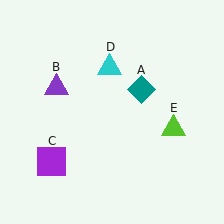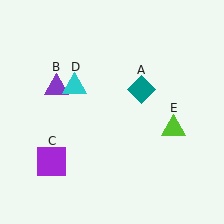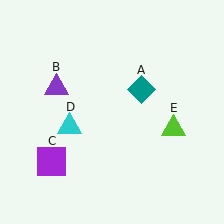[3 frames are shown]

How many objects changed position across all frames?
1 object changed position: cyan triangle (object D).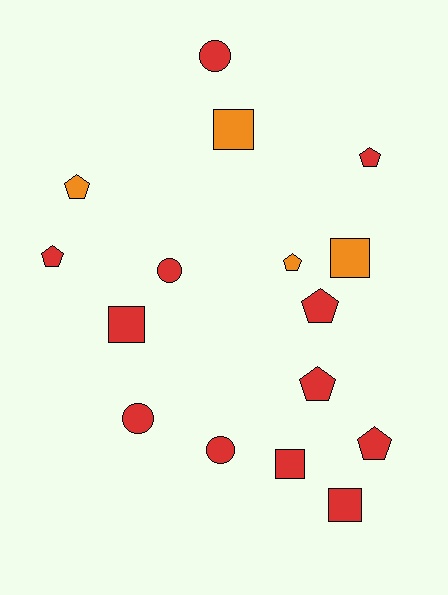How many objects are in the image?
There are 16 objects.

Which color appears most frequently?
Red, with 12 objects.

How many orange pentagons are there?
There are 2 orange pentagons.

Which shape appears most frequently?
Pentagon, with 7 objects.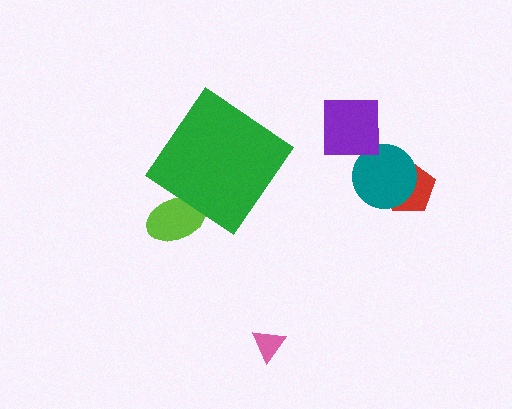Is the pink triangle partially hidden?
No, the pink triangle is fully visible.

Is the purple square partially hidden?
No, the purple square is fully visible.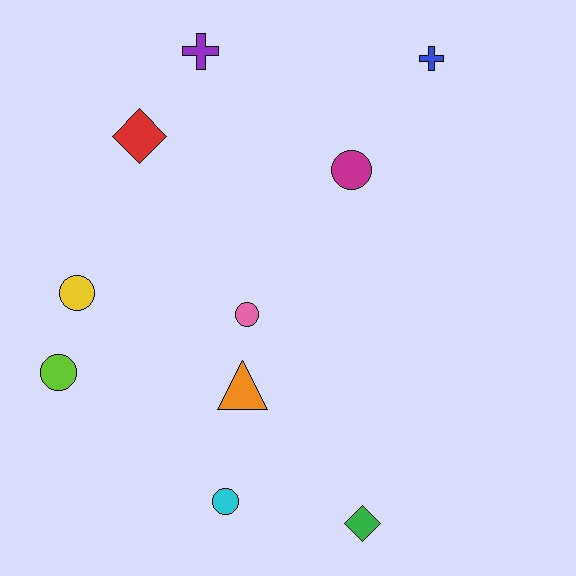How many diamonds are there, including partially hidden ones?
There are 2 diamonds.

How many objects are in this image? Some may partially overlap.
There are 10 objects.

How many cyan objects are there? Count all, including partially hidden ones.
There is 1 cyan object.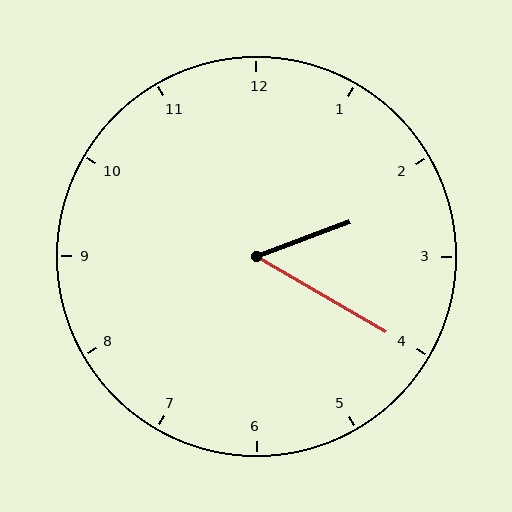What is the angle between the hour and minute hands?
Approximately 50 degrees.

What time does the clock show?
2:20.